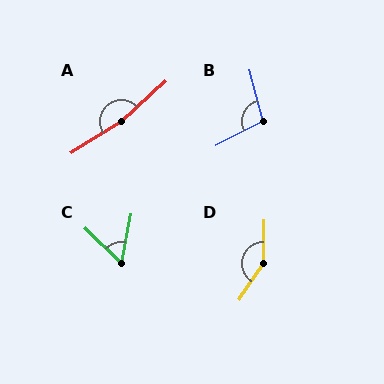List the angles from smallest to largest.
C (57°), B (103°), D (147°), A (170°).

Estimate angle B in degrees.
Approximately 103 degrees.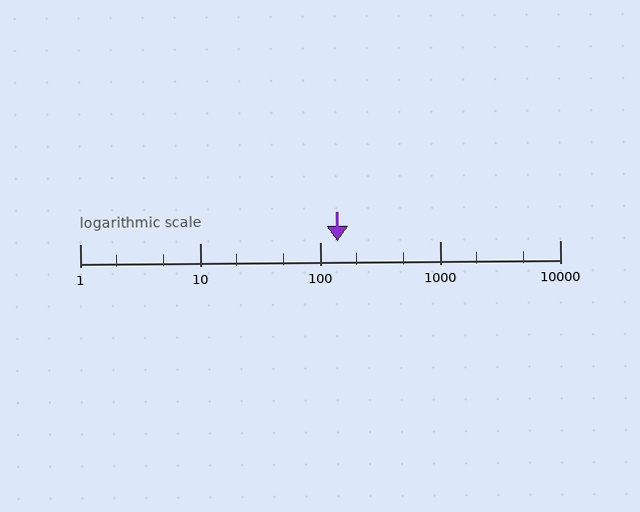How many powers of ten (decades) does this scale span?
The scale spans 4 decades, from 1 to 10000.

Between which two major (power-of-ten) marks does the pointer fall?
The pointer is between 100 and 1000.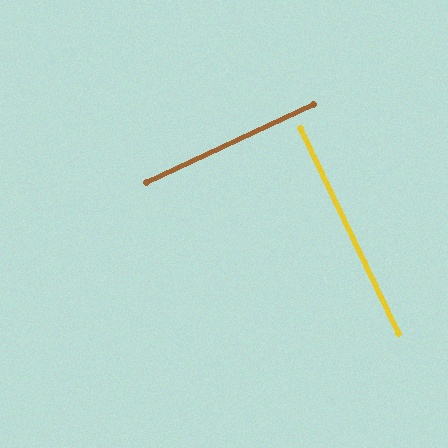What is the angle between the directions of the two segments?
Approximately 90 degrees.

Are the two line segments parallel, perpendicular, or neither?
Perpendicular — they meet at approximately 90°.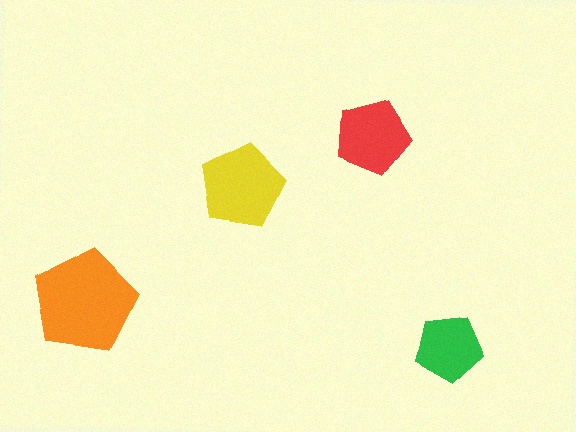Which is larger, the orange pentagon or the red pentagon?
The orange one.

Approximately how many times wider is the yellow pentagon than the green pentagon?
About 1.5 times wider.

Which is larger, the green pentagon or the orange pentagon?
The orange one.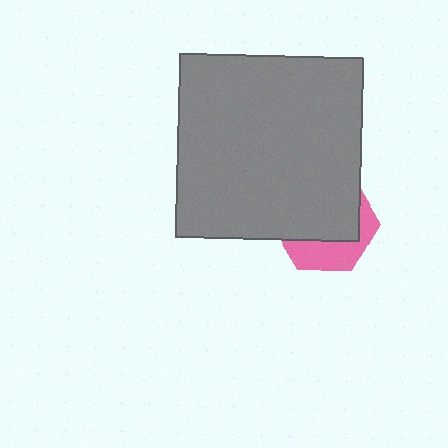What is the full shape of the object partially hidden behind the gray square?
The partially hidden object is a pink hexagon.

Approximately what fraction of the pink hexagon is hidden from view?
Roughly 66% of the pink hexagon is hidden behind the gray square.